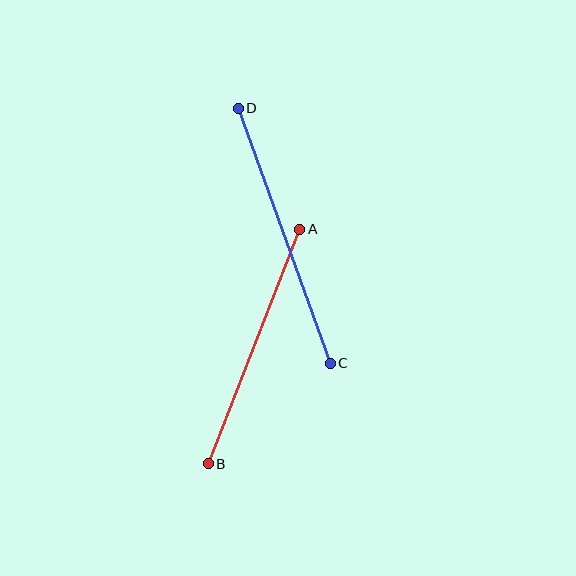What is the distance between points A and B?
The distance is approximately 252 pixels.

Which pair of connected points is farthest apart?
Points C and D are farthest apart.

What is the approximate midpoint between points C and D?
The midpoint is at approximately (284, 236) pixels.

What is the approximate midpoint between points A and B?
The midpoint is at approximately (254, 347) pixels.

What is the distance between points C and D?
The distance is approximately 271 pixels.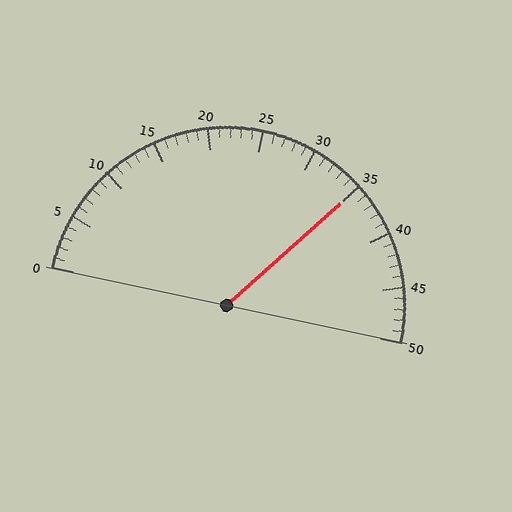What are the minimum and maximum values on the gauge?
The gauge ranges from 0 to 50.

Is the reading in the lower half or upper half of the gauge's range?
The reading is in the upper half of the range (0 to 50).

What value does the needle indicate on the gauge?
The needle indicates approximately 35.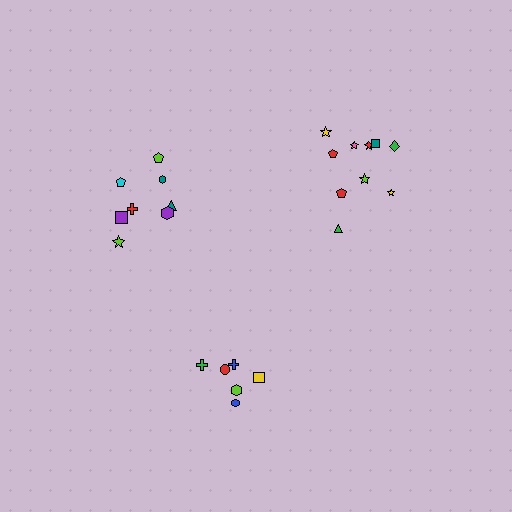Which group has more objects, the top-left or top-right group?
The top-right group.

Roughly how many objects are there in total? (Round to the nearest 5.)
Roughly 25 objects in total.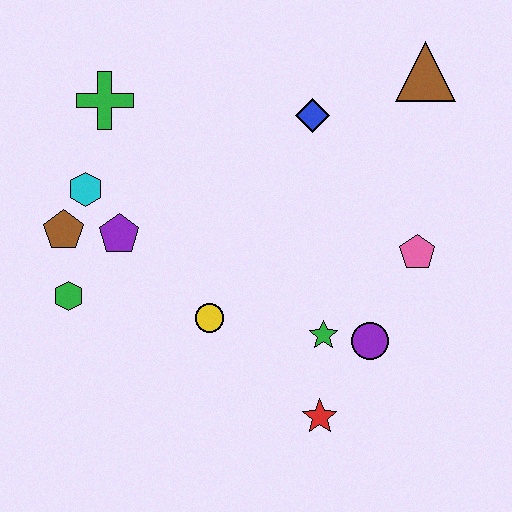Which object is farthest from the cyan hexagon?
The brown triangle is farthest from the cyan hexagon.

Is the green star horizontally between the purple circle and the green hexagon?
Yes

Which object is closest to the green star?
The purple circle is closest to the green star.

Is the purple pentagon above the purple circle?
Yes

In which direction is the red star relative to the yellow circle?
The red star is to the right of the yellow circle.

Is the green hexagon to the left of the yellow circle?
Yes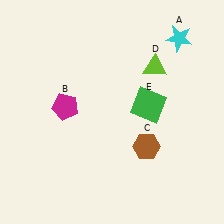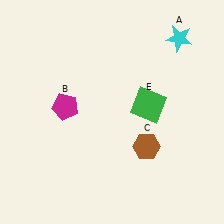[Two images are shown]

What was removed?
The lime triangle (D) was removed in Image 2.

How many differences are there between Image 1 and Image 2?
There is 1 difference between the two images.